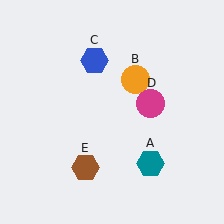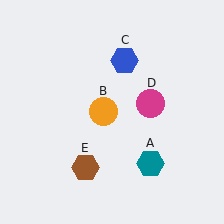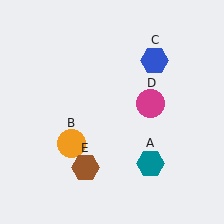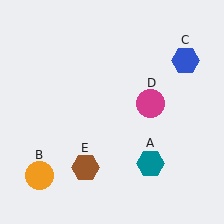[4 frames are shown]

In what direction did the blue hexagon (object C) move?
The blue hexagon (object C) moved right.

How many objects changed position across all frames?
2 objects changed position: orange circle (object B), blue hexagon (object C).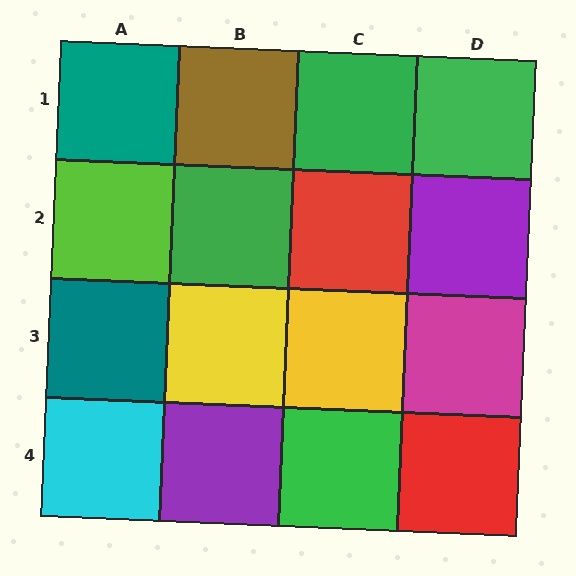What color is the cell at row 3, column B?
Yellow.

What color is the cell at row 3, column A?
Teal.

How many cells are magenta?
1 cell is magenta.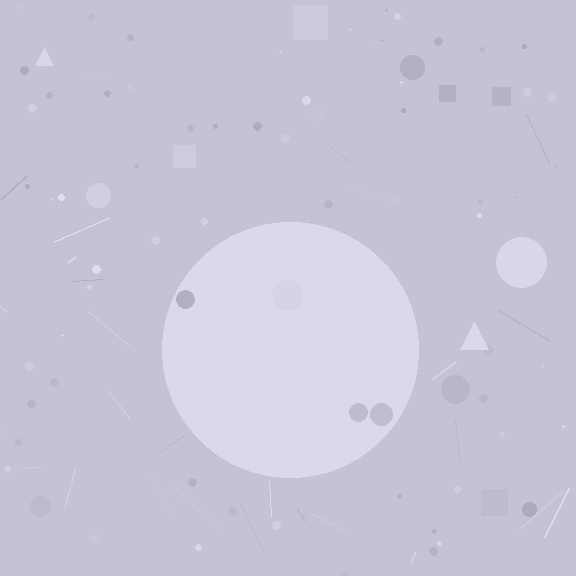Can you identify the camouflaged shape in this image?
The camouflaged shape is a circle.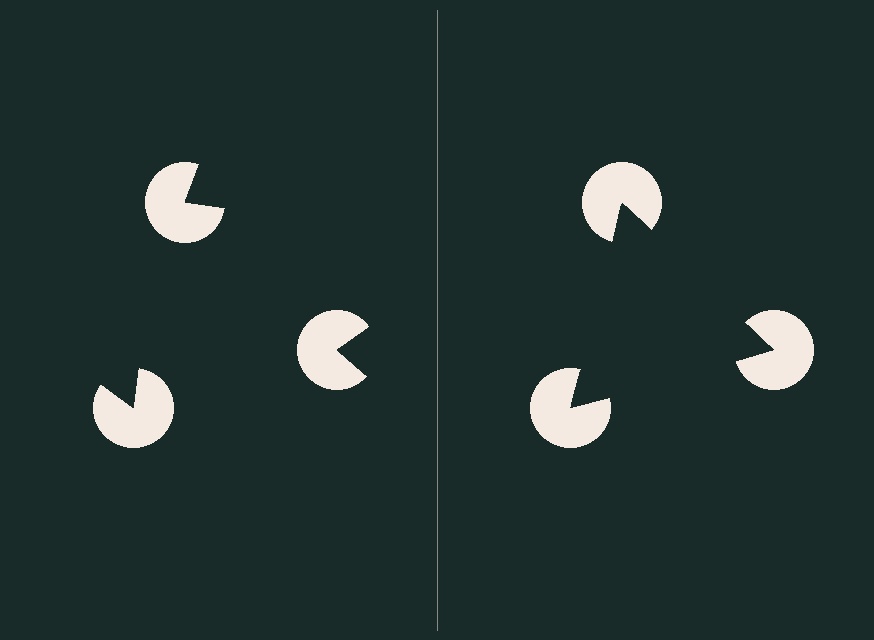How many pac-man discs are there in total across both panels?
6 — 3 on each side.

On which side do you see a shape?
An illusory triangle appears on the right side. On the left side the wedge cuts are rotated, so no coherent shape forms.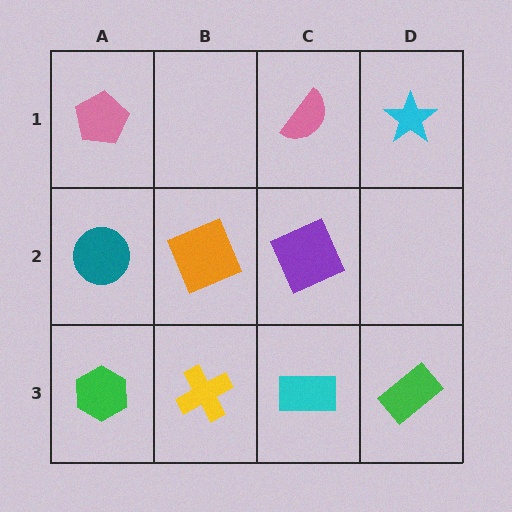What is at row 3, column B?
A yellow cross.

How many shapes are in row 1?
3 shapes.